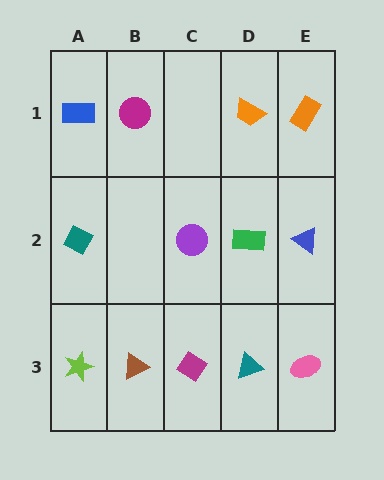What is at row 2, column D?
A green rectangle.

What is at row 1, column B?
A magenta circle.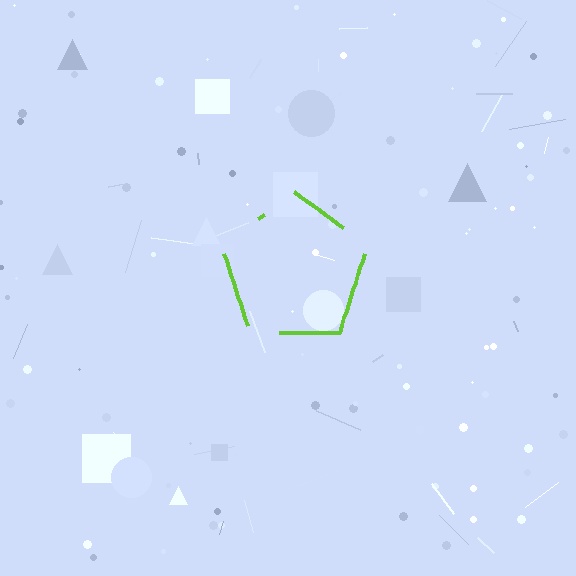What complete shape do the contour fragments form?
The contour fragments form a pentagon.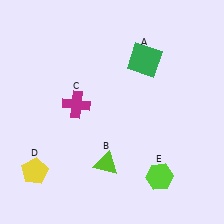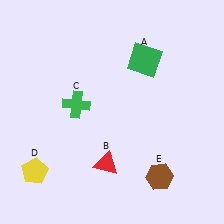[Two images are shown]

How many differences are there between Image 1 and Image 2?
There are 3 differences between the two images.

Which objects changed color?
B changed from lime to red. C changed from magenta to green. E changed from lime to brown.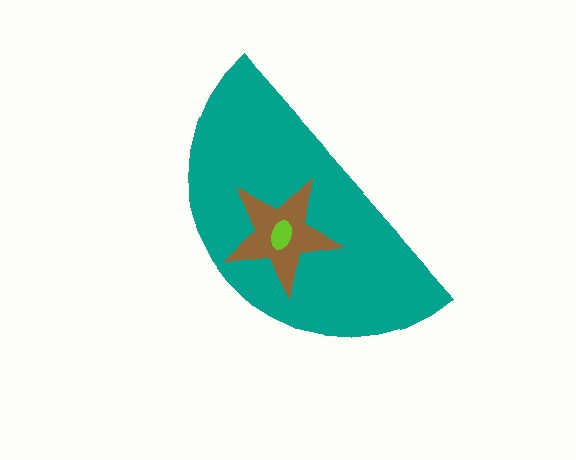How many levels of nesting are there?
3.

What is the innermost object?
The lime ellipse.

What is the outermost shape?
The teal semicircle.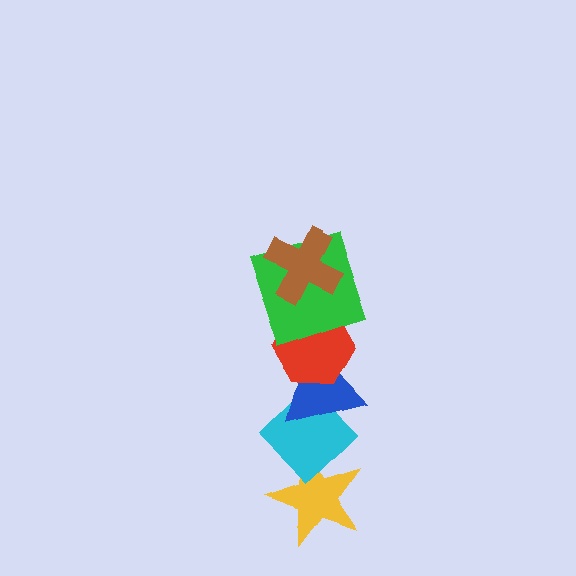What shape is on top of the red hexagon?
The green square is on top of the red hexagon.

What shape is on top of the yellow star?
The cyan diamond is on top of the yellow star.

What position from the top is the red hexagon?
The red hexagon is 3rd from the top.